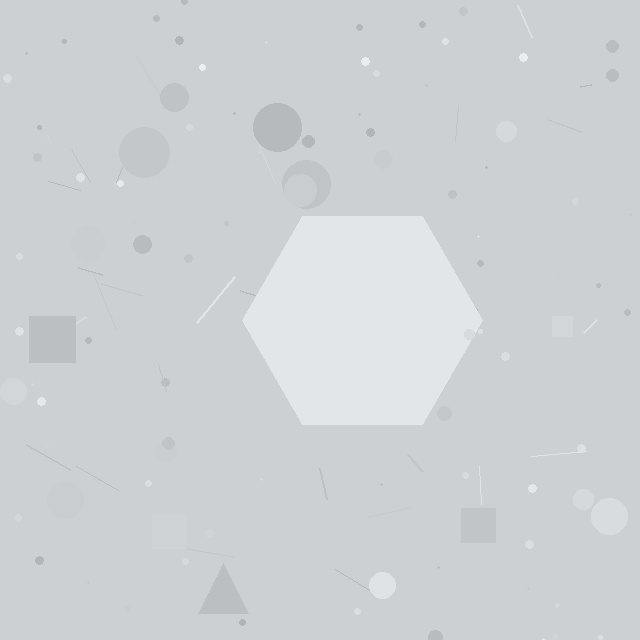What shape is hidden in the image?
A hexagon is hidden in the image.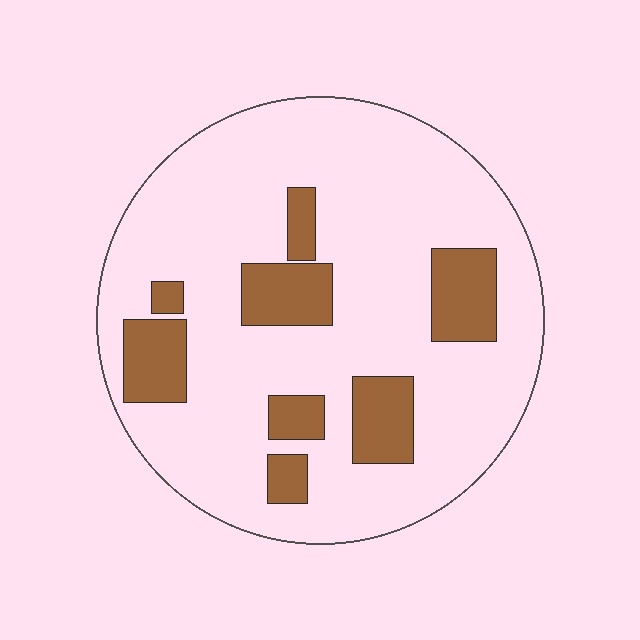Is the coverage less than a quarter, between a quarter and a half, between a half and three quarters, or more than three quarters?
Less than a quarter.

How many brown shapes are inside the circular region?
8.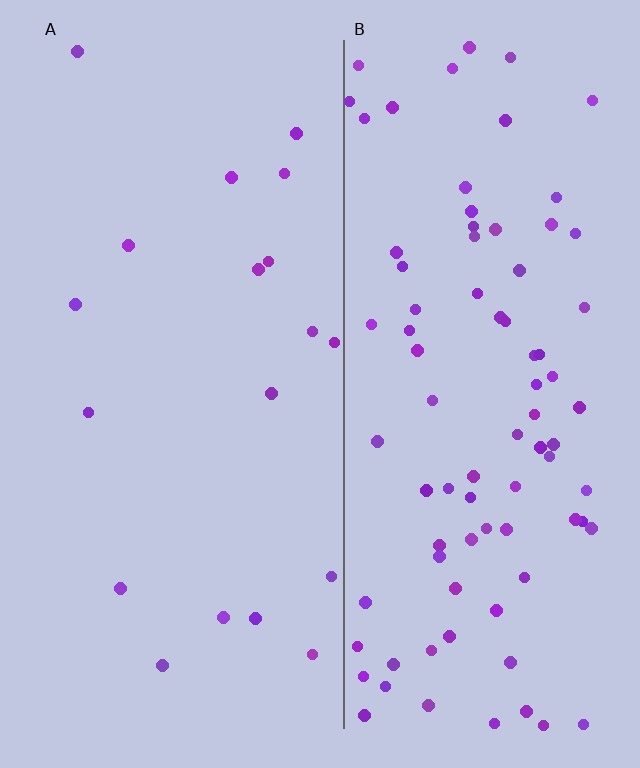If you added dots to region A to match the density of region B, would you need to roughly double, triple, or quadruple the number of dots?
Approximately quadruple.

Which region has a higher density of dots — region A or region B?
B (the right).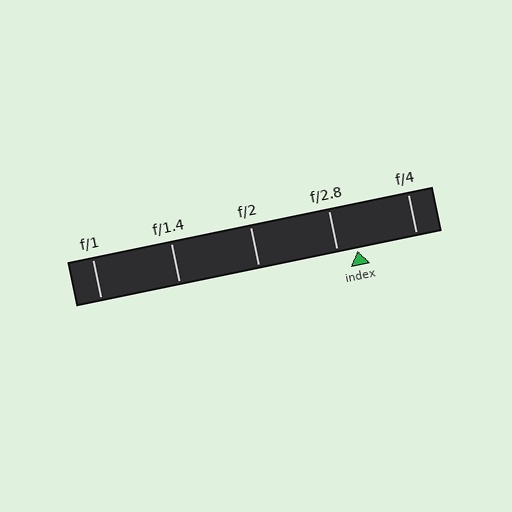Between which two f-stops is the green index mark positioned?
The index mark is between f/2.8 and f/4.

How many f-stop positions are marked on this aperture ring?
There are 5 f-stop positions marked.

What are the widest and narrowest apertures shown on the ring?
The widest aperture shown is f/1 and the narrowest is f/4.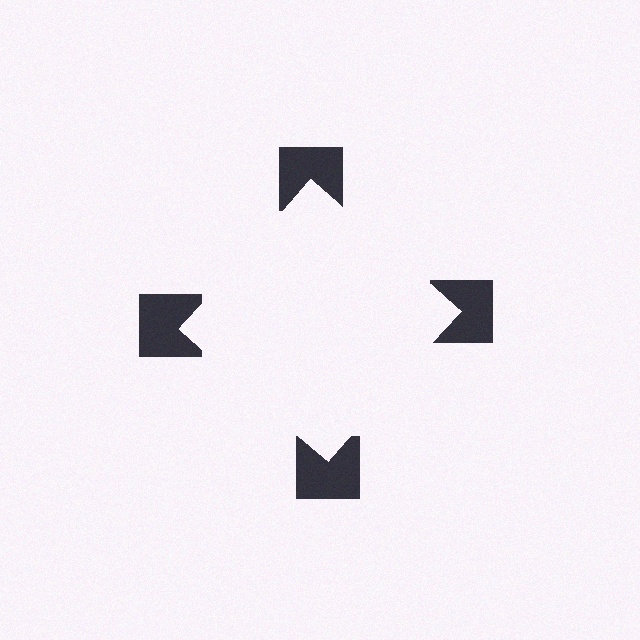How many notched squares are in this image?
There are 4 — one at each vertex of the illusory square.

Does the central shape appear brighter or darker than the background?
It typically appears slightly brighter than the background, even though no actual brightness change is drawn.